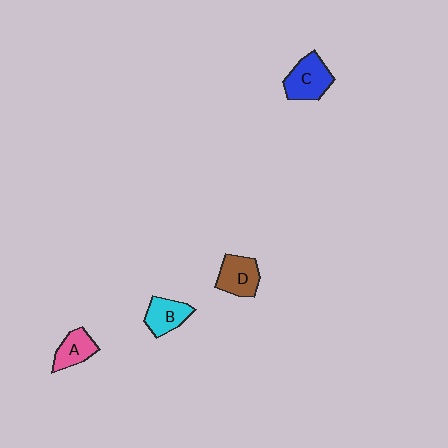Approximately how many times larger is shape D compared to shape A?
Approximately 1.2 times.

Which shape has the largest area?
Shape C (blue).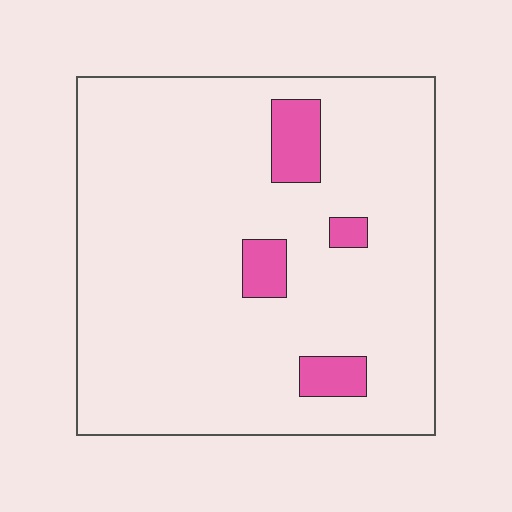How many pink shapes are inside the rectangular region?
4.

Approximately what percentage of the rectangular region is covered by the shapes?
Approximately 10%.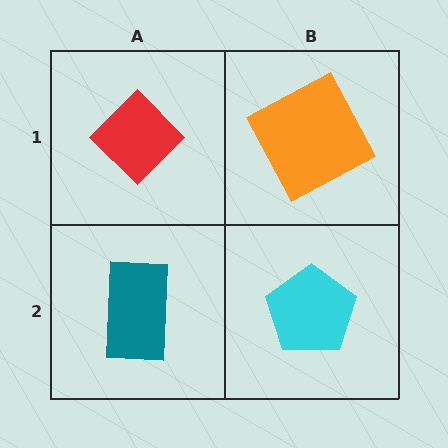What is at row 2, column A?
A teal rectangle.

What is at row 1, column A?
A red diamond.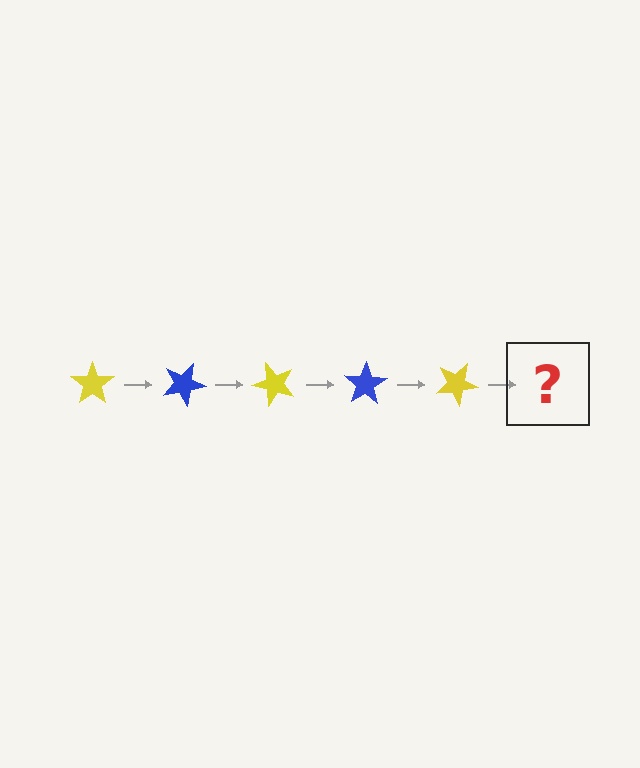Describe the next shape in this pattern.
It should be a blue star, rotated 125 degrees from the start.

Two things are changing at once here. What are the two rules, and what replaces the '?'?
The two rules are that it rotates 25 degrees each step and the color cycles through yellow and blue. The '?' should be a blue star, rotated 125 degrees from the start.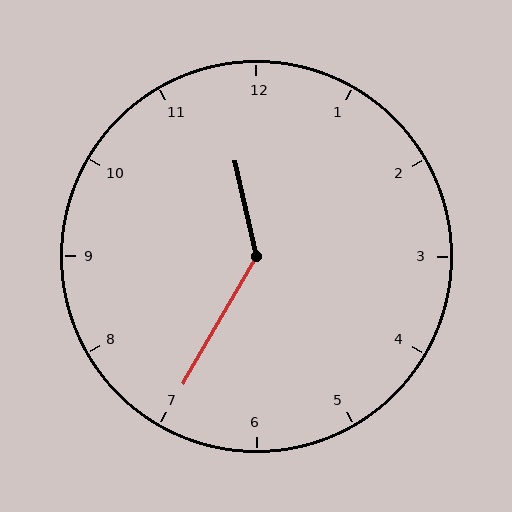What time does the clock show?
11:35.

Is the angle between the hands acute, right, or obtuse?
It is obtuse.